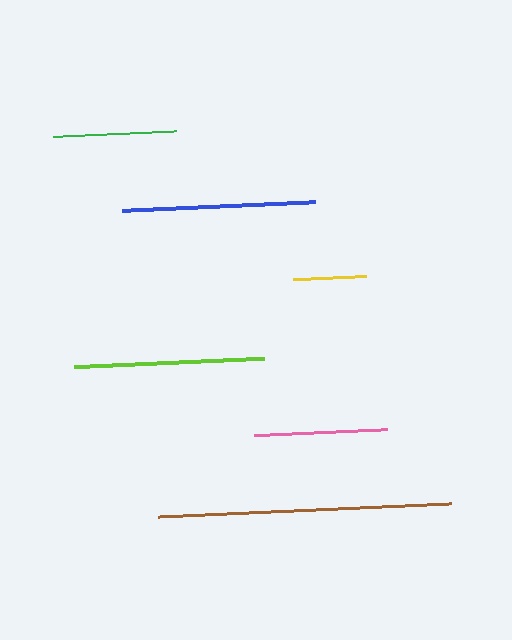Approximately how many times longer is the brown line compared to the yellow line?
The brown line is approximately 4.0 times the length of the yellow line.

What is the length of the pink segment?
The pink segment is approximately 134 pixels long.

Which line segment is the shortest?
The yellow line is the shortest at approximately 73 pixels.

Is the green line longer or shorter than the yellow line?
The green line is longer than the yellow line.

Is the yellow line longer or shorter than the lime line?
The lime line is longer than the yellow line.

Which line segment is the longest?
The brown line is the longest at approximately 295 pixels.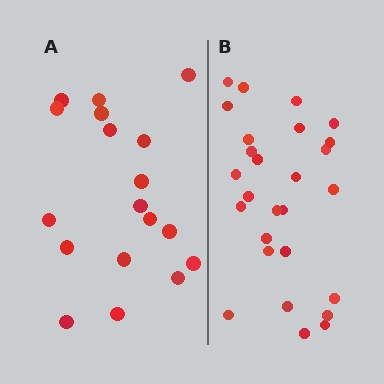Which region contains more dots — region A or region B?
Region B (the right region) has more dots.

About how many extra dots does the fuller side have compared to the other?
Region B has roughly 8 or so more dots than region A.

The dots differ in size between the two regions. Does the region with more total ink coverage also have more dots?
No. Region A has more total ink coverage because its dots are larger, but region B actually contains more individual dots. Total area can be misleading — the number of items is what matters here.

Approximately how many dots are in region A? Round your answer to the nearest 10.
About 20 dots. (The exact count is 18, which rounds to 20.)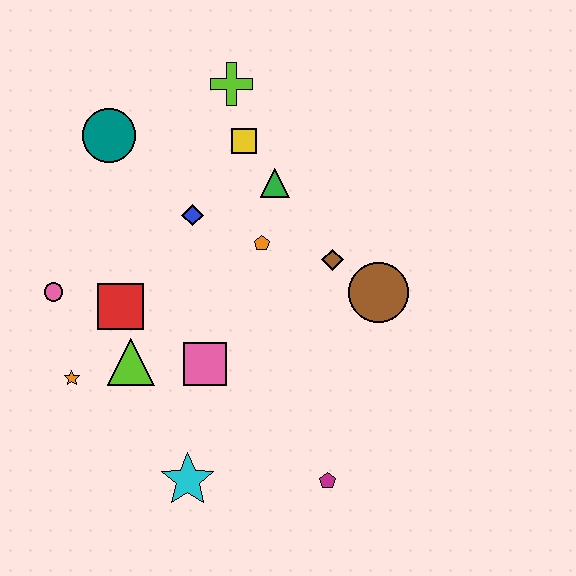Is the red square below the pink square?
No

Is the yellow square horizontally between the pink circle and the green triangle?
Yes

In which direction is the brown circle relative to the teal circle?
The brown circle is to the right of the teal circle.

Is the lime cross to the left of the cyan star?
No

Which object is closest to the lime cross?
The yellow square is closest to the lime cross.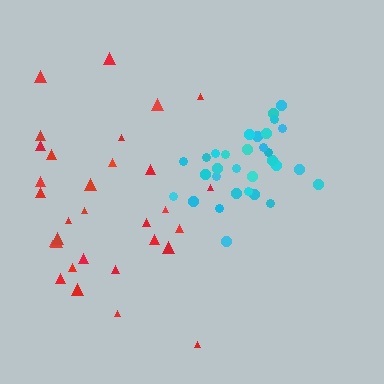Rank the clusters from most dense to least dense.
cyan, red.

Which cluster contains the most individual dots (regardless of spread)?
Red (31).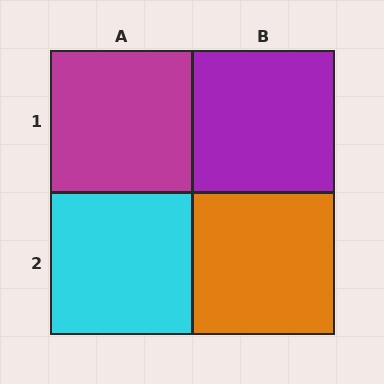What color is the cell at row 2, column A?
Cyan.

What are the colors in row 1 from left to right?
Magenta, purple.